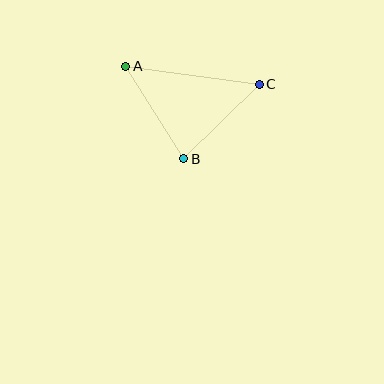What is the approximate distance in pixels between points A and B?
The distance between A and B is approximately 109 pixels.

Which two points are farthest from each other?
Points A and C are farthest from each other.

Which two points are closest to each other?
Points B and C are closest to each other.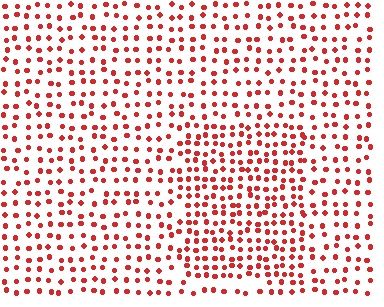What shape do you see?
I see a rectangle.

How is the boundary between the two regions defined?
The boundary is defined by a change in element density (approximately 1.6x ratio). All elements are the same color, size, and shape.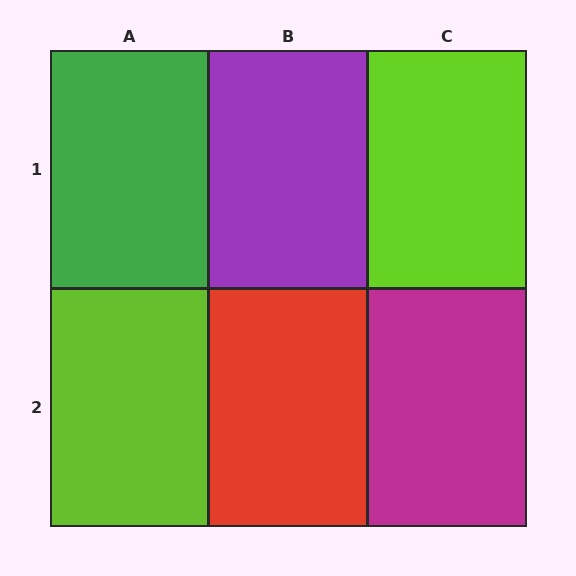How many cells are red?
1 cell is red.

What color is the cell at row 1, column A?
Green.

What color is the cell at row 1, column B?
Purple.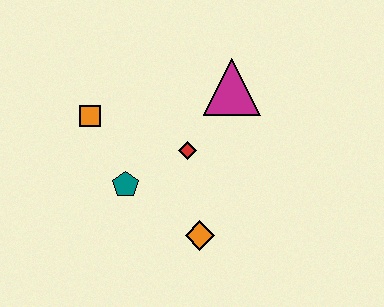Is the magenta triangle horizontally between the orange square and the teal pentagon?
No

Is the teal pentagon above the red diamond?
No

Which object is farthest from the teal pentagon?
The magenta triangle is farthest from the teal pentagon.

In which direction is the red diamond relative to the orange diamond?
The red diamond is above the orange diamond.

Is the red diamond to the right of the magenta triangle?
No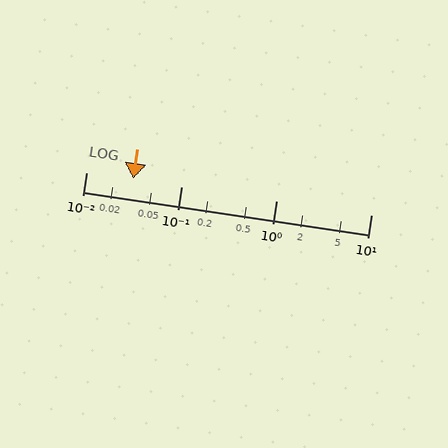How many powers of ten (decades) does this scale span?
The scale spans 3 decades, from 0.01 to 10.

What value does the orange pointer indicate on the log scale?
The pointer indicates approximately 0.031.